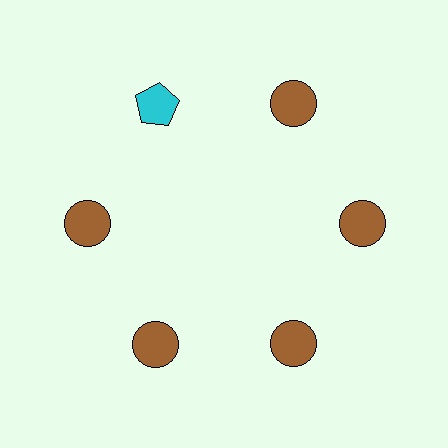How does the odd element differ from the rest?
It differs in both color (cyan instead of brown) and shape (pentagon instead of circle).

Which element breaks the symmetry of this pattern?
The cyan pentagon at roughly the 11 o'clock position breaks the symmetry. All other shapes are brown circles.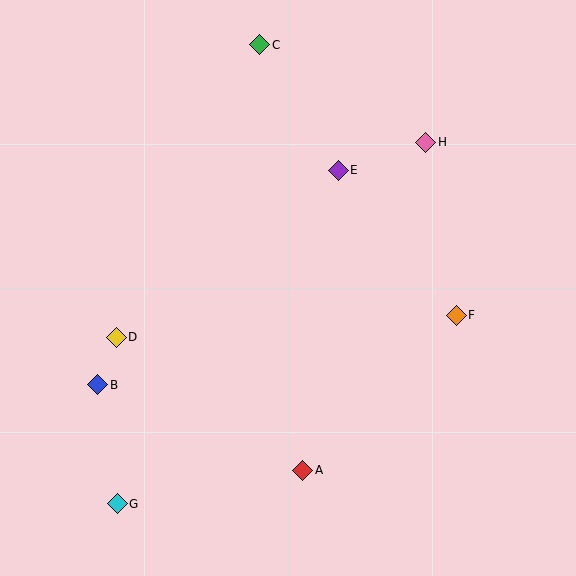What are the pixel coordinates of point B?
Point B is at (98, 385).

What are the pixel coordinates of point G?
Point G is at (117, 504).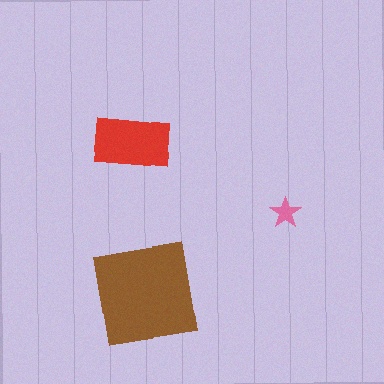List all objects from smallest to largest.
The pink star, the red rectangle, the brown square.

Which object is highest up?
The red rectangle is topmost.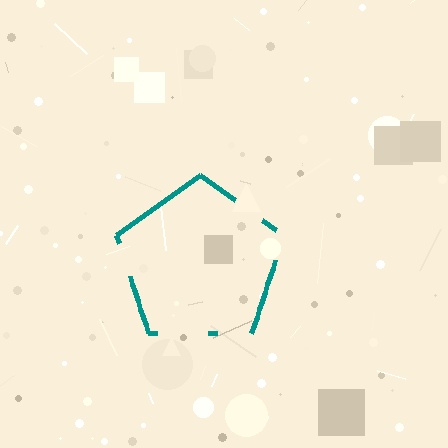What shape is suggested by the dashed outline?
The dashed outline suggests a pentagon.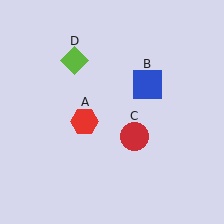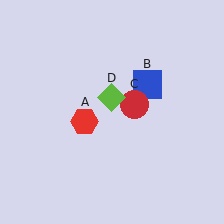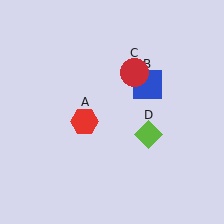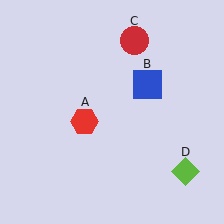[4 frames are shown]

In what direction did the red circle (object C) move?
The red circle (object C) moved up.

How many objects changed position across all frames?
2 objects changed position: red circle (object C), lime diamond (object D).